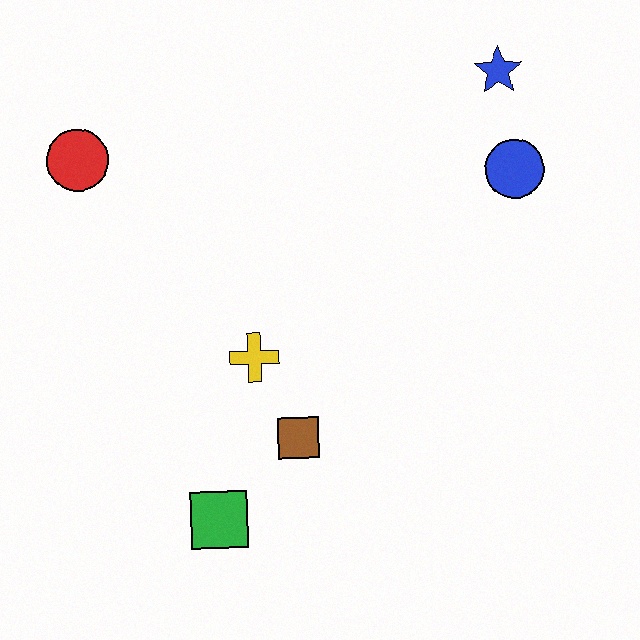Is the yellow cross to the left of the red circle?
No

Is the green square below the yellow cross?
Yes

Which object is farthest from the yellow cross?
The blue star is farthest from the yellow cross.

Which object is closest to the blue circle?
The blue star is closest to the blue circle.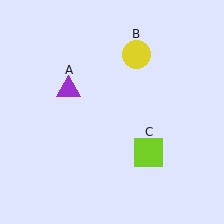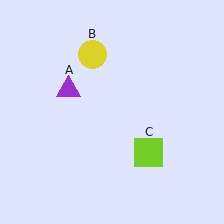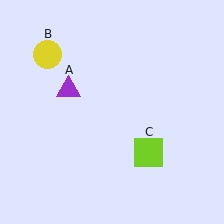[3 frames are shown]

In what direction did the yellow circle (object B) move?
The yellow circle (object B) moved left.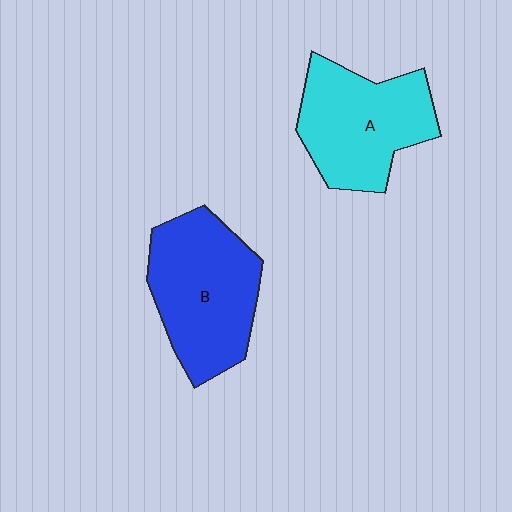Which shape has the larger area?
Shape B (blue).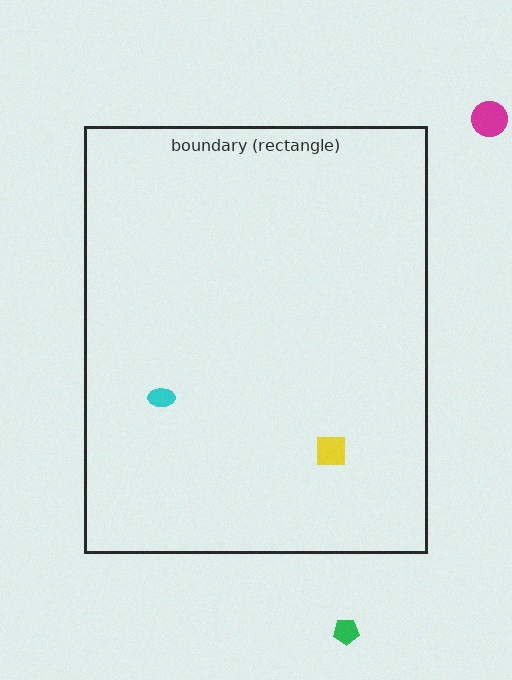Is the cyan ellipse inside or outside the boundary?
Inside.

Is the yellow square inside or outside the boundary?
Inside.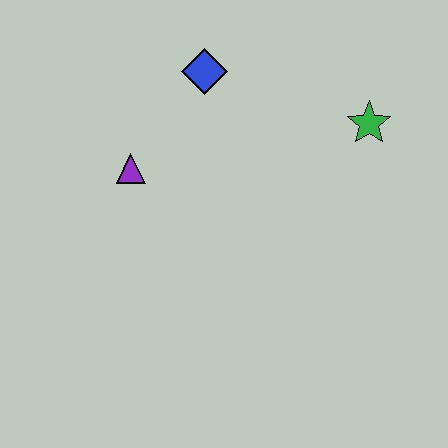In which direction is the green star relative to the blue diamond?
The green star is to the right of the blue diamond.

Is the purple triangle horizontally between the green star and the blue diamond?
No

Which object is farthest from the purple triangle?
The green star is farthest from the purple triangle.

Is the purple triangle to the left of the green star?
Yes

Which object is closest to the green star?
The blue diamond is closest to the green star.